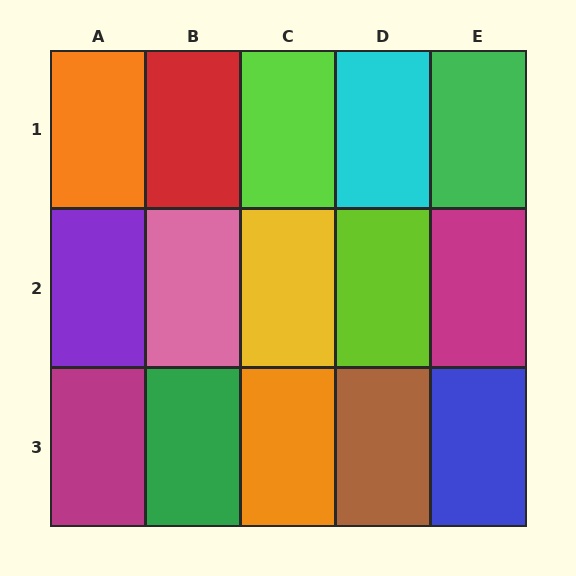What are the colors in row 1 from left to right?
Orange, red, lime, cyan, green.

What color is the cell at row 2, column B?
Pink.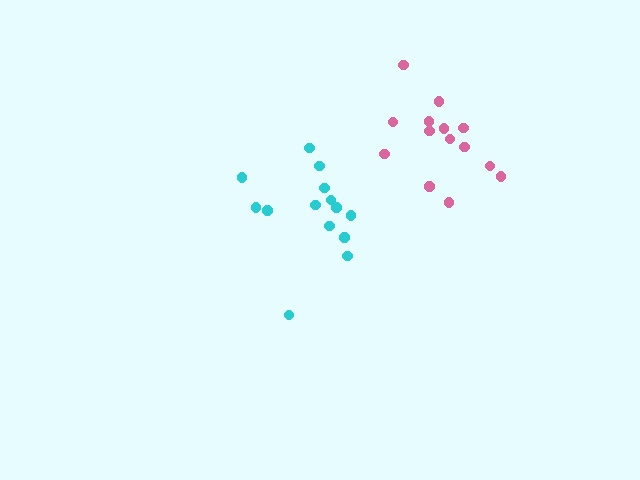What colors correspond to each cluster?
The clusters are colored: cyan, pink.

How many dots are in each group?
Group 1: 14 dots, Group 2: 14 dots (28 total).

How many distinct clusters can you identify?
There are 2 distinct clusters.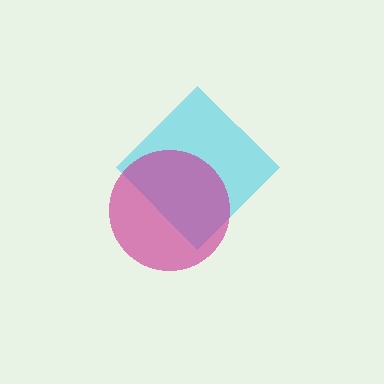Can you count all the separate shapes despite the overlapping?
Yes, there are 2 separate shapes.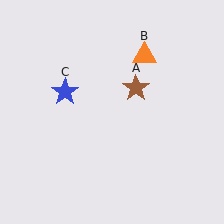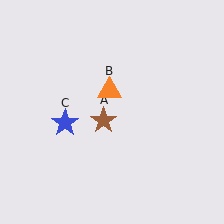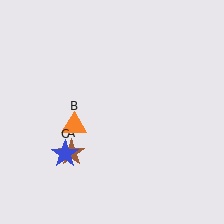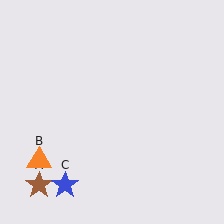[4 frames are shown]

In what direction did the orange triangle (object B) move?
The orange triangle (object B) moved down and to the left.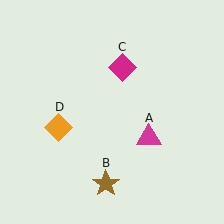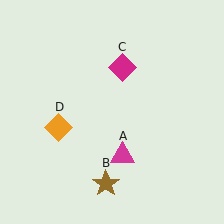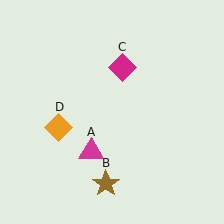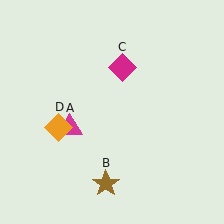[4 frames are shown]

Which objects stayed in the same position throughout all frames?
Brown star (object B) and magenta diamond (object C) and orange diamond (object D) remained stationary.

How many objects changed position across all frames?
1 object changed position: magenta triangle (object A).